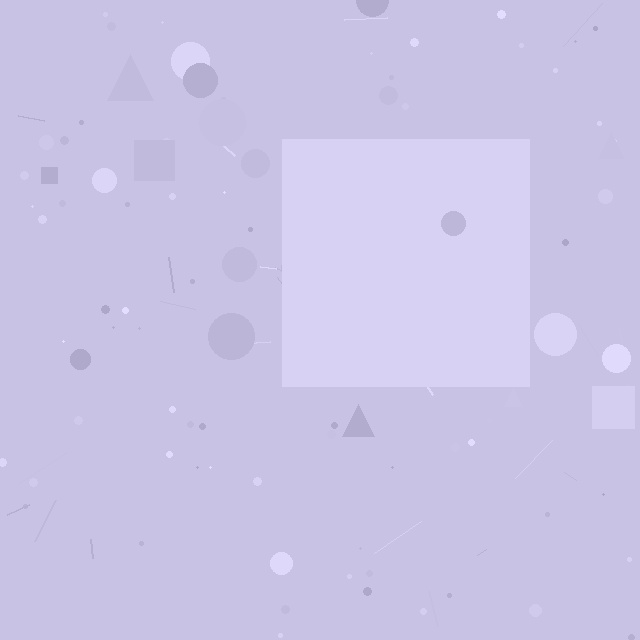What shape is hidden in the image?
A square is hidden in the image.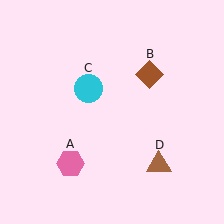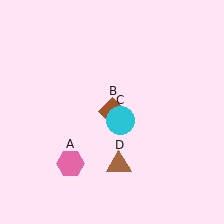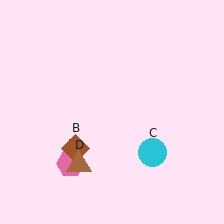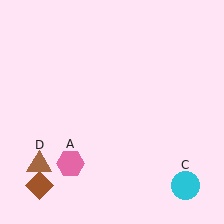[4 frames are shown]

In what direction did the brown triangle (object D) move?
The brown triangle (object D) moved left.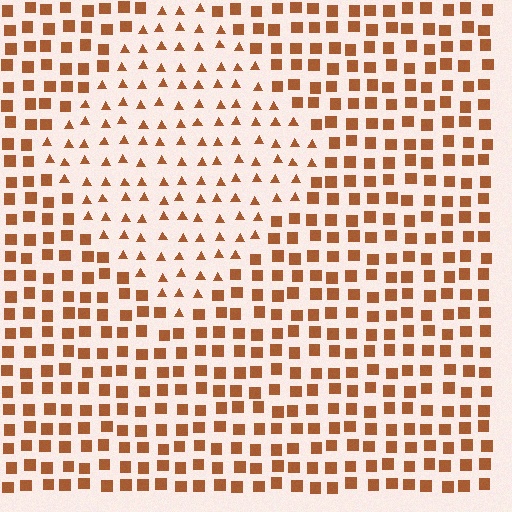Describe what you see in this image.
The image is filled with small brown elements arranged in a uniform grid. A diamond-shaped region contains triangles, while the surrounding area contains squares. The boundary is defined purely by the change in element shape.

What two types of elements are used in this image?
The image uses triangles inside the diamond region and squares outside it.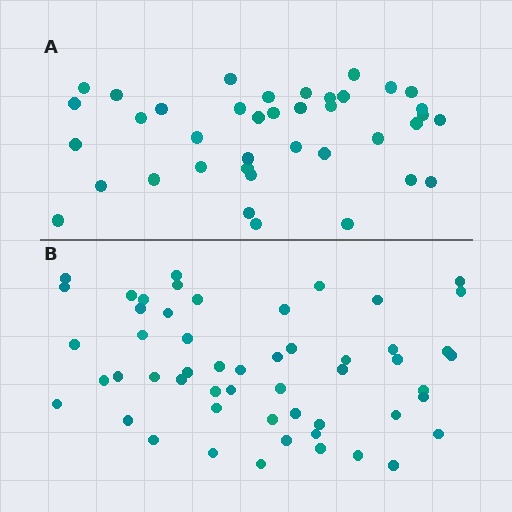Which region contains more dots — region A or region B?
Region B (the bottom region) has more dots.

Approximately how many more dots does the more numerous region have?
Region B has approximately 15 more dots than region A.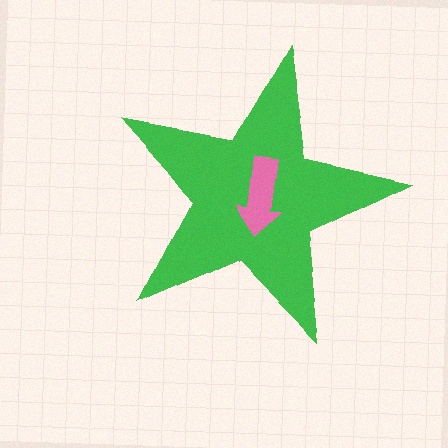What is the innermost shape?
The pink arrow.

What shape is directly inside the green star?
The pink arrow.